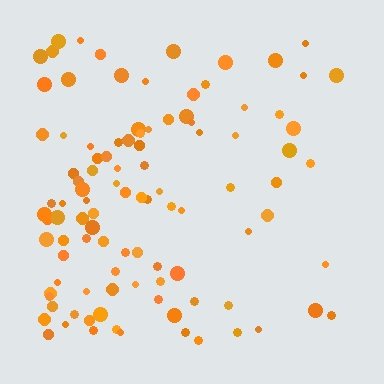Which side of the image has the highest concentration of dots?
The left.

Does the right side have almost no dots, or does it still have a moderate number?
Still a moderate number, just noticeably fewer than the left.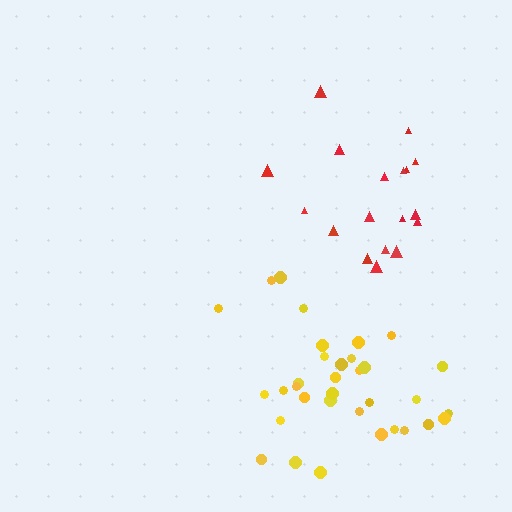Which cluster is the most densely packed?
Yellow.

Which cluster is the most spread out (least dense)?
Red.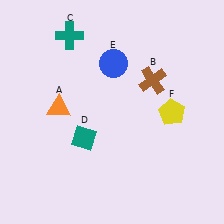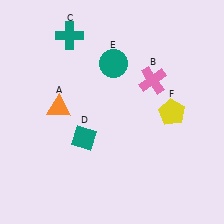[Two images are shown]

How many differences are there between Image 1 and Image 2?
There are 2 differences between the two images.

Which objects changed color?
B changed from brown to pink. E changed from blue to teal.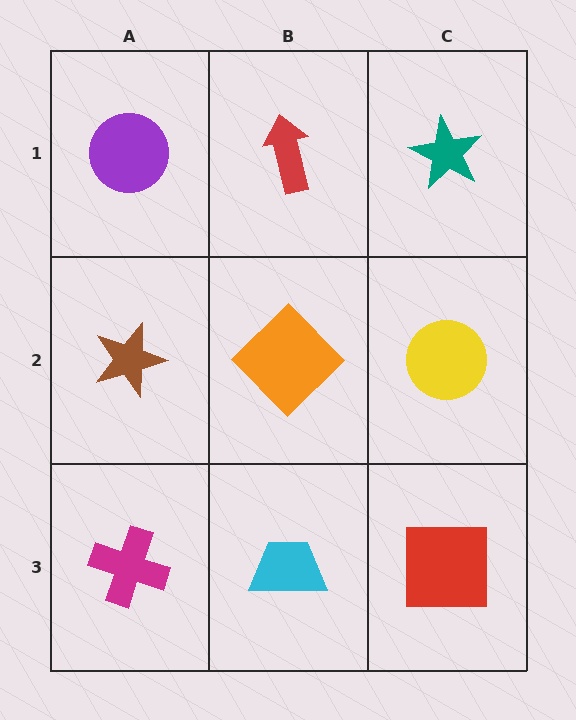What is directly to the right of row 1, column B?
A teal star.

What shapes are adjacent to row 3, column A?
A brown star (row 2, column A), a cyan trapezoid (row 3, column B).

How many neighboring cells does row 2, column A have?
3.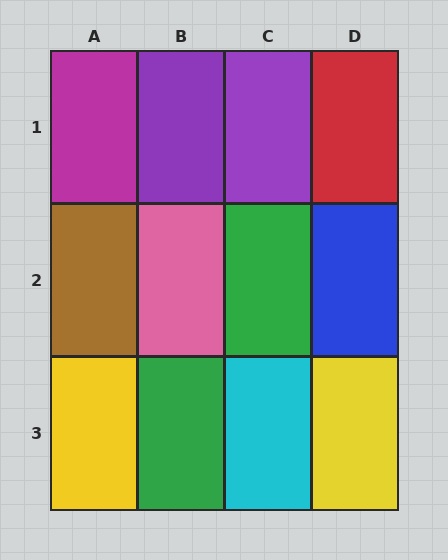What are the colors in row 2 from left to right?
Brown, pink, green, blue.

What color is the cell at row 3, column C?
Cyan.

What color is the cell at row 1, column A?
Magenta.